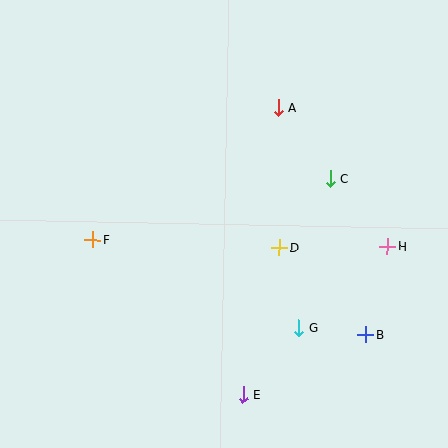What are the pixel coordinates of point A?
Point A is at (279, 108).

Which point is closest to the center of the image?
Point D at (279, 248) is closest to the center.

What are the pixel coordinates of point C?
Point C is at (330, 179).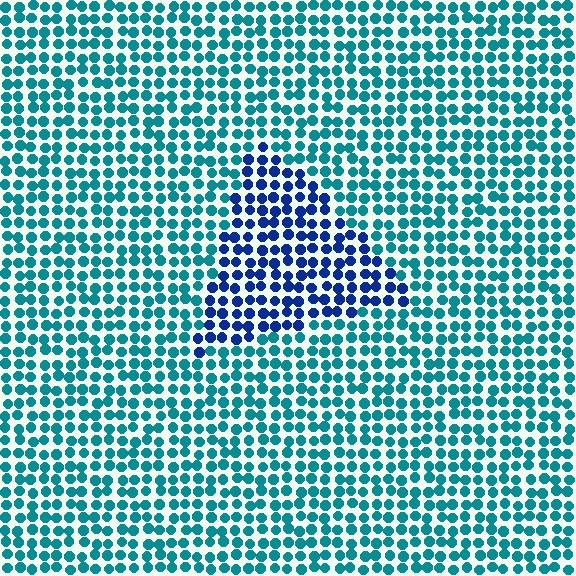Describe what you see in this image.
The image is filled with small teal elements in a uniform arrangement. A triangle-shaped region is visible where the elements are tinted to a slightly different hue, forming a subtle color boundary.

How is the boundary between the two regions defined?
The boundary is defined purely by a slight shift in hue (about 43 degrees). Spacing, size, and orientation are identical on both sides.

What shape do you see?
I see a triangle.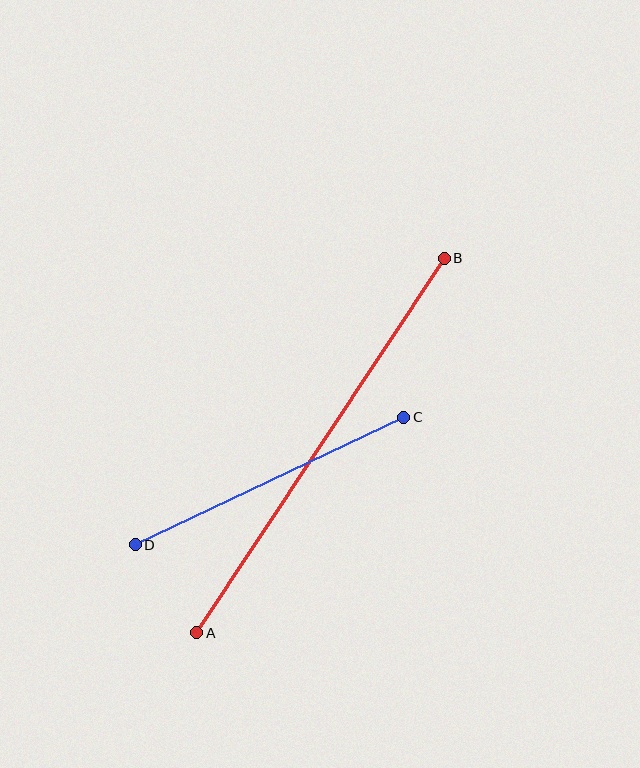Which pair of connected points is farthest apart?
Points A and B are farthest apart.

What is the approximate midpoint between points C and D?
The midpoint is at approximately (270, 481) pixels.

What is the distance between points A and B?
The distance is approximately 449 pixels.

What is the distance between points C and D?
The distance is approximately 297 pixels.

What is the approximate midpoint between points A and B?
The midpoint is at approximately (321, 445) pixels.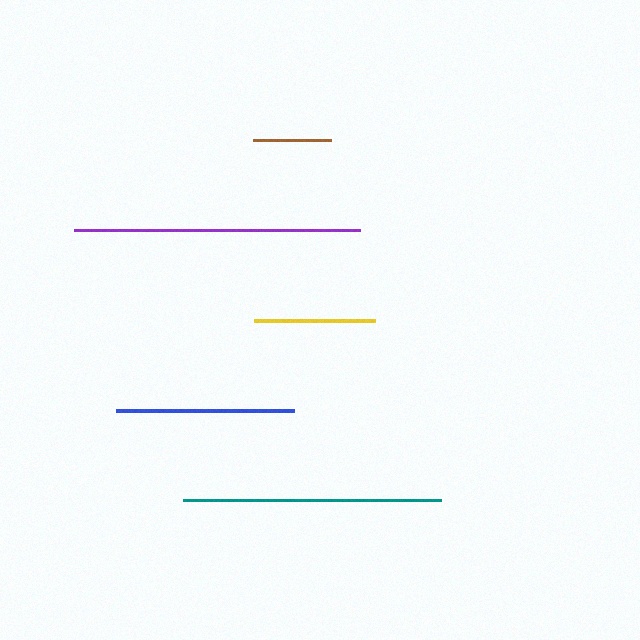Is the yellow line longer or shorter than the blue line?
The blue line is longer than the yellow line.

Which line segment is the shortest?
The brown line is the shortest at approximately 78 pixels.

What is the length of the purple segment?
The purple segment is approximately 286 pixels long.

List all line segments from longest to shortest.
From longest to shortest: purple, teal, blue, yellow, brown.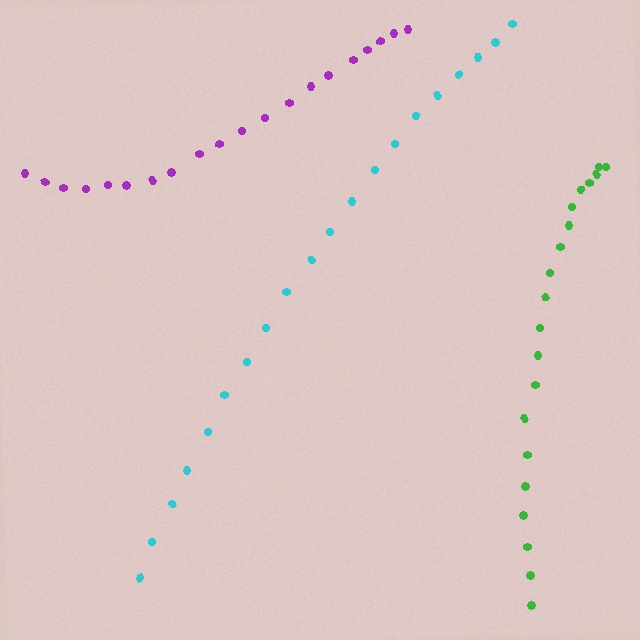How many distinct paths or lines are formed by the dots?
There are 3 distinct paths.